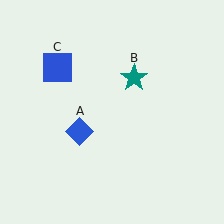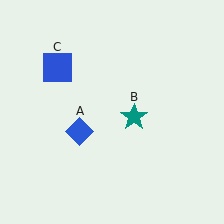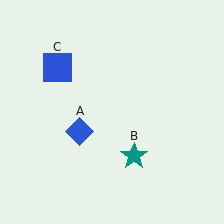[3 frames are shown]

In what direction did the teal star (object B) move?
The teal star (object B) moved down.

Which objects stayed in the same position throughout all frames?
Blue diamond (object A) and blue square (object C) remained stationary.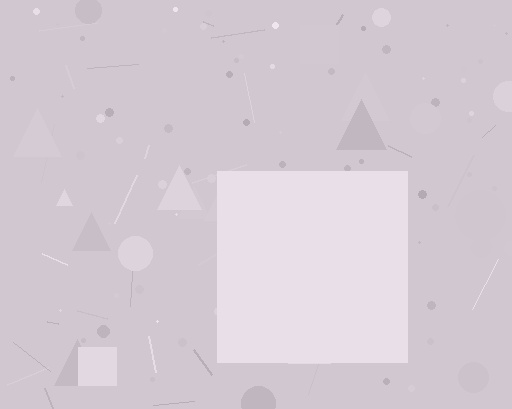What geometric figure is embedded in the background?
A square is embedded in the background.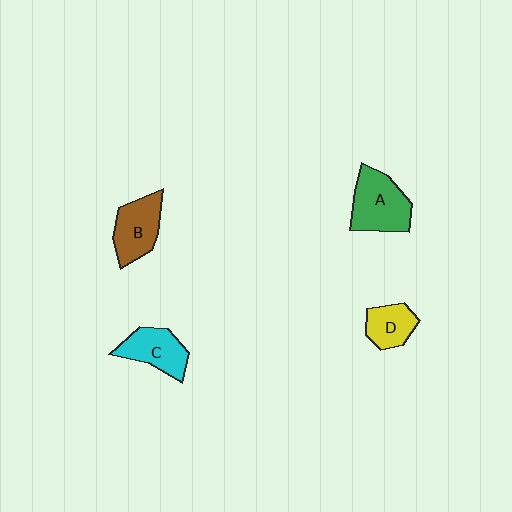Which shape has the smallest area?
Shape D (yellow).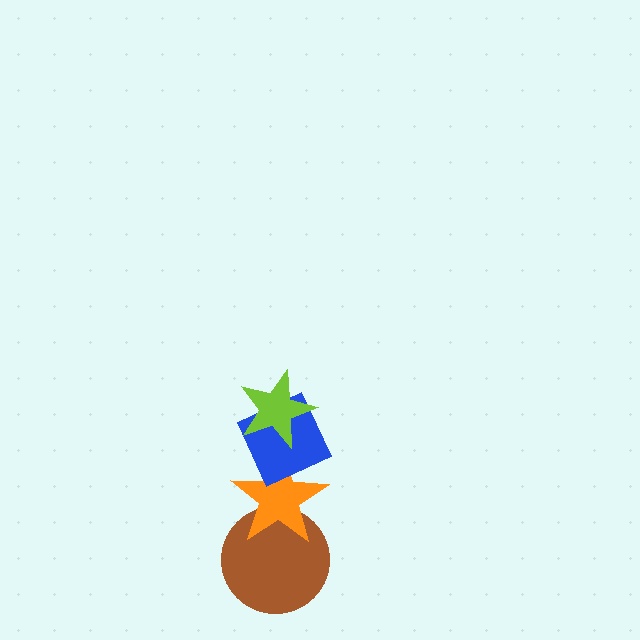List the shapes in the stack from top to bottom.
From top to bottom: the lime star, the blue diamond, the orange star, the brown circle.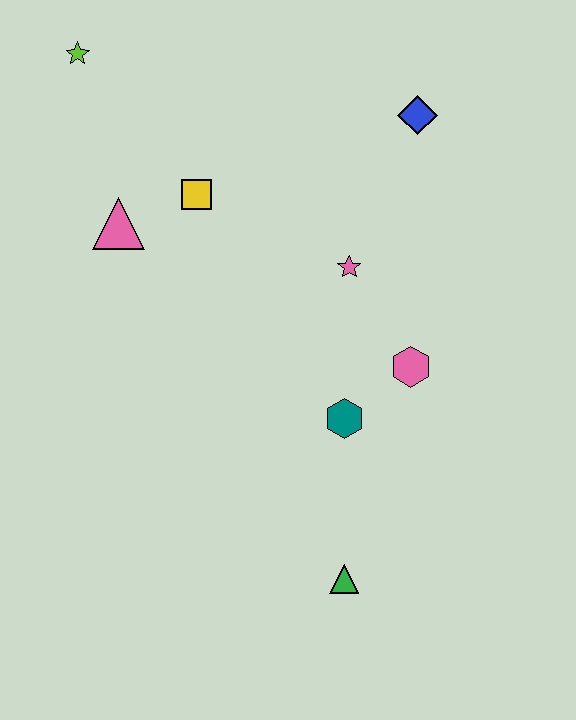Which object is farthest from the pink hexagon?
The lime star is farthest from the pink hexagon.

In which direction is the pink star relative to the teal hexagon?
The pink star is above the teal hexagon.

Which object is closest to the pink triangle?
The yellow square is closest to the pink triangle.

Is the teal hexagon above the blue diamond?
No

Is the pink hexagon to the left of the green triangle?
No